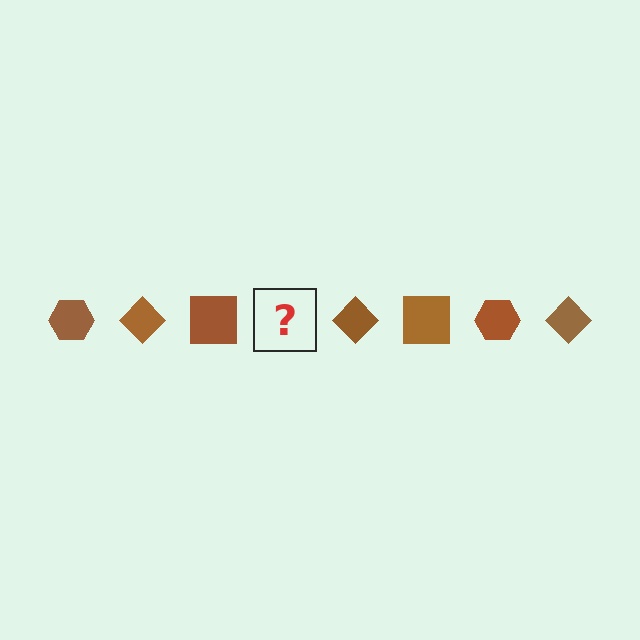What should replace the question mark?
The question mark should be replaced with a brown hexagon.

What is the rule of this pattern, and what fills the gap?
The rule is that the pattern cycles through hexagon, diamond, square shapes in brown. The gap should be filled with a brown hexagon.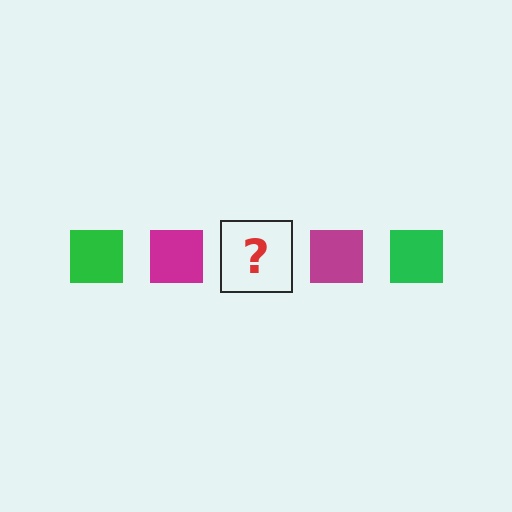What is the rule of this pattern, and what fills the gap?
The rule is that the pattern cycles through green, magenta squares. The gap should be filled with a green square.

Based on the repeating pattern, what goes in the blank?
The blank should be a green square.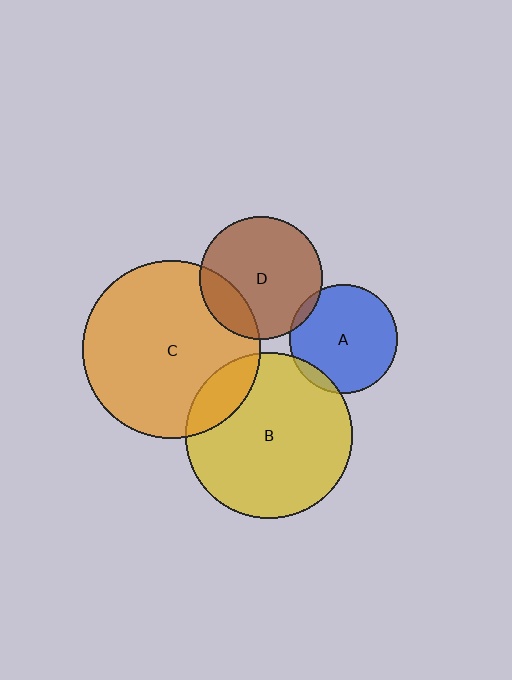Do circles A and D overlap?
Yes.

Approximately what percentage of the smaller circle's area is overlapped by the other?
Approximately 5%.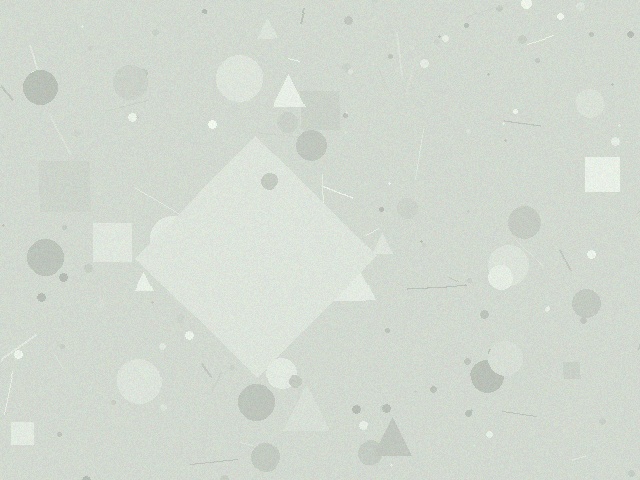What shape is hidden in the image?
A diamond is hidden in the image.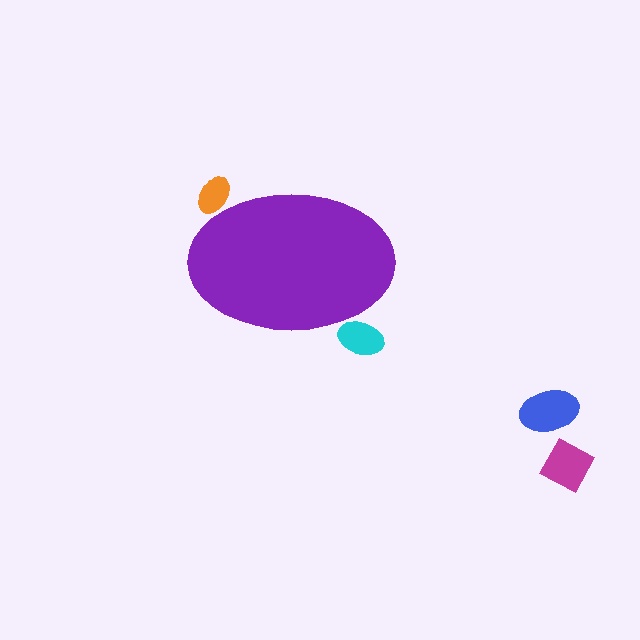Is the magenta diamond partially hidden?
No, the magenta diamond is fully visible.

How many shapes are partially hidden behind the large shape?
2 shapes are partially hidden.